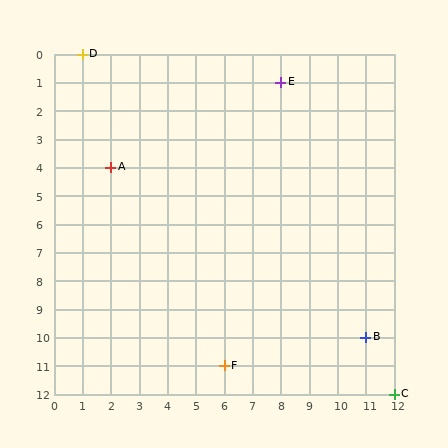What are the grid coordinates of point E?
Point E is at grid coordinates (8, 1).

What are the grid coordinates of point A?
Point A is at grid coordinates (2, 4).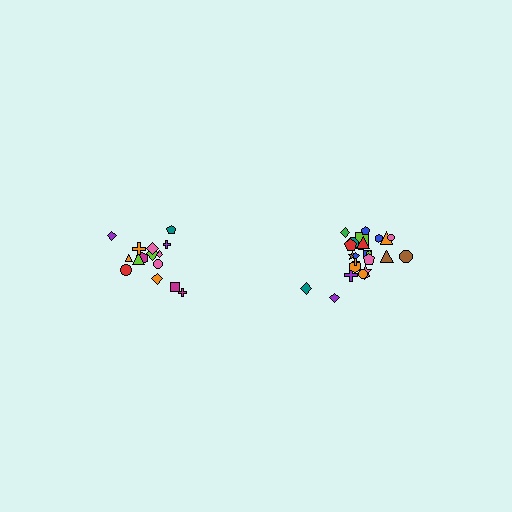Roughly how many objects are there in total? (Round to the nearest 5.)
Roughly 40 objects in total.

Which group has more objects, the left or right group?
The right group.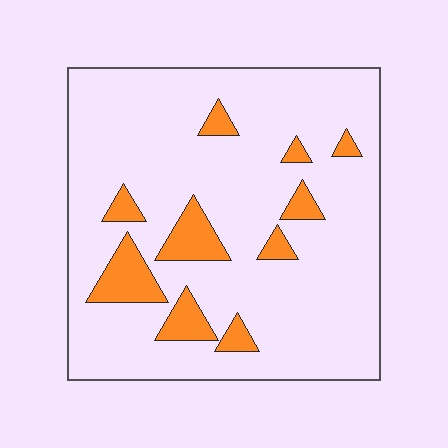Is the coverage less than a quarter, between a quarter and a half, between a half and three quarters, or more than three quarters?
Less than a quarter.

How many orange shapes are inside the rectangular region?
10.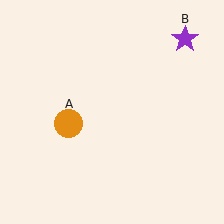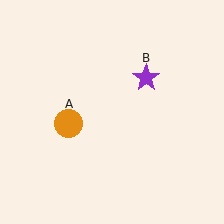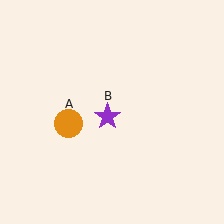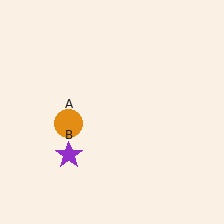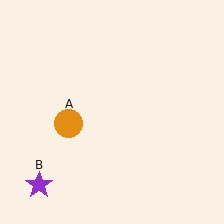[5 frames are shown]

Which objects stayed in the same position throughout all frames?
Orange circle (object A) remained stationary.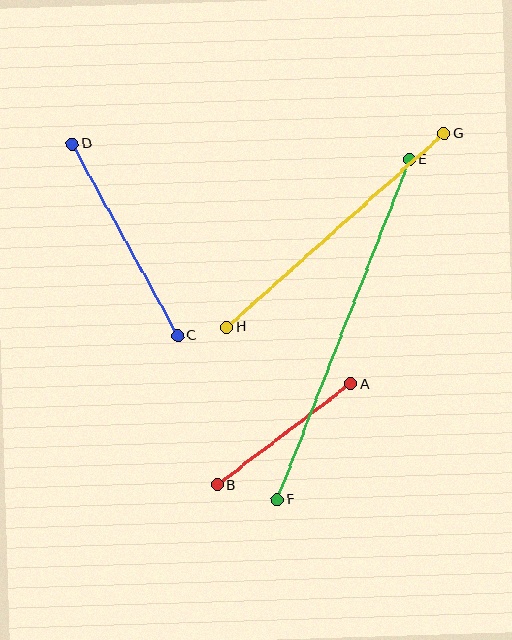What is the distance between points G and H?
The distance is approximately 291 pixels.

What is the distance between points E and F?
The distance is approximately 365 pixels.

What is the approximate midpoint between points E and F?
The midpoint is at approximately (343, 330) pixels.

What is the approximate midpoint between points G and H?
The midpoint is at approximately (336, 230) pixels.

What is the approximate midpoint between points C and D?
The midpoint is at approximately (125, 240) pixels.